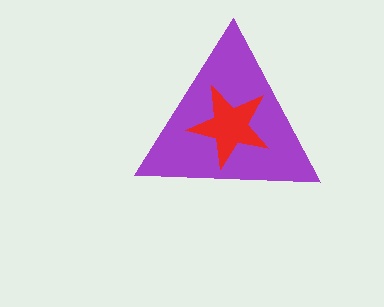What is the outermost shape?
The purple triangle.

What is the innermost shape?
The red star.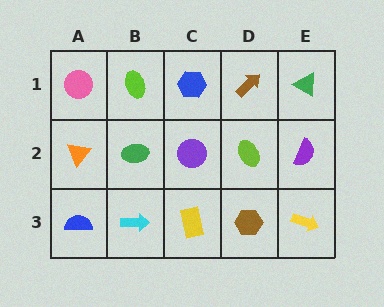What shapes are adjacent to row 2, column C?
A blue hexagon (row 1, column C), a yellow rectangle (row 3, column C), a green ellipse (row 2, column B), a lime ellipse (row 2, column D).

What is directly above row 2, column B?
A lime ellipse.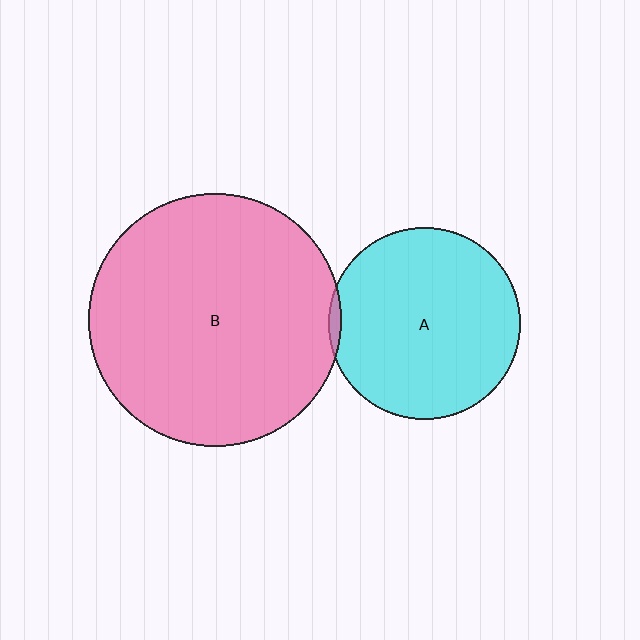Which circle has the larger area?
Circle B (pink).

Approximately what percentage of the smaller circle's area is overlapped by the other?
Approximately 5%.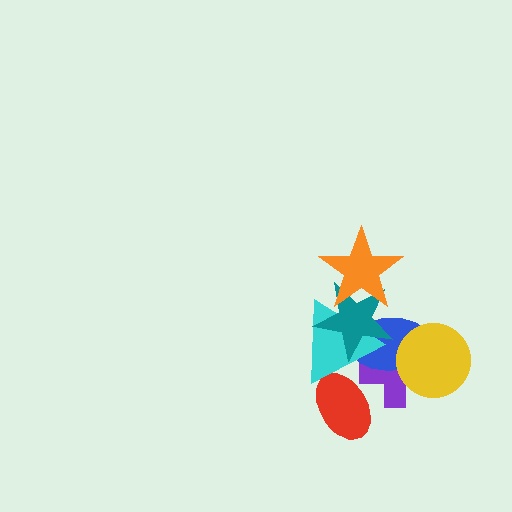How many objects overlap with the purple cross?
5 objects overlap with the purple cross.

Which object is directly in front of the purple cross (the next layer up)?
The blue ellipse is directly in front of the purple cross.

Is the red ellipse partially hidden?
Yes, it is partially covered by another shape.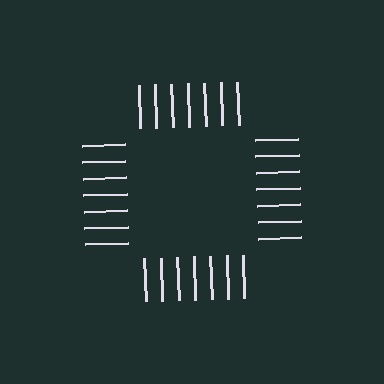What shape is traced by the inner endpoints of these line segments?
An illusory square — the line segments terminate on its edges but no continuous stroke is drawn.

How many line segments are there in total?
28 — 7 along each of the 4 edges.